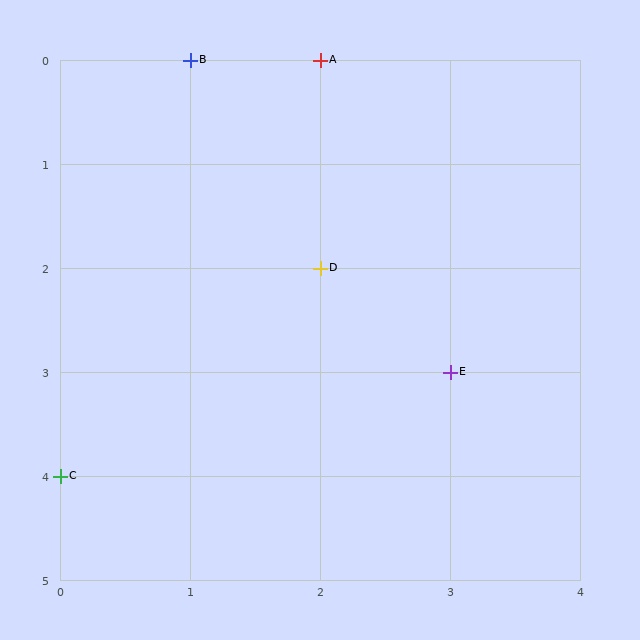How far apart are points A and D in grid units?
Points A and D are 2 rows apart.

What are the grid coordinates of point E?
Point E is at grid coordinates (3, 3).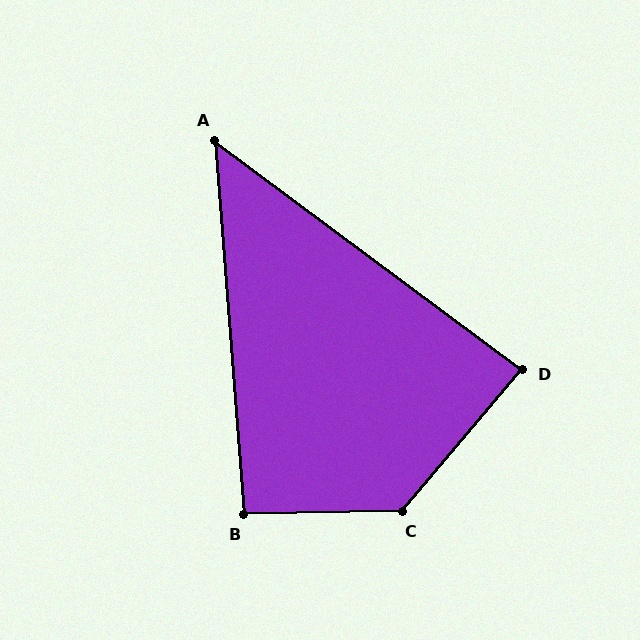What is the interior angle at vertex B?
Approximately 94 degrees (approximately right).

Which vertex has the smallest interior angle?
A, at approximately 49 degrees.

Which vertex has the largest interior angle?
C, at approximately 131 degrees.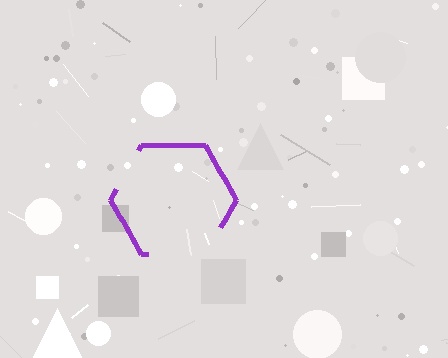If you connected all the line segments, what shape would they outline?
They would outline a hexagon.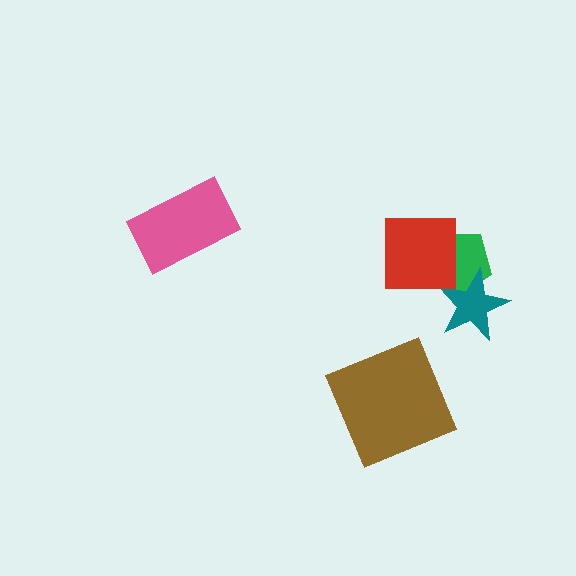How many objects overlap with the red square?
1 object overlaps with the red square.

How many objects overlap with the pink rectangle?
0 objects overlap with the pink rectangle.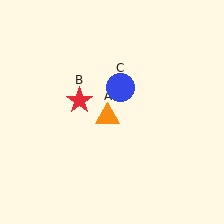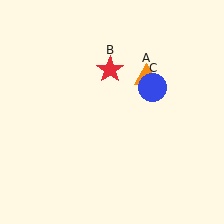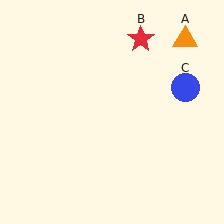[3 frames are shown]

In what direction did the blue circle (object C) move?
The blue circle (object C) moved right.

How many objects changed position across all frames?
3 objects changed position: orange triangle (object A), red star (object B), blue circle (object C).